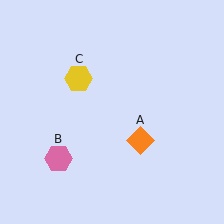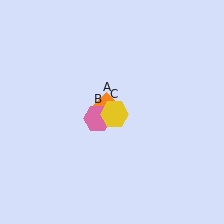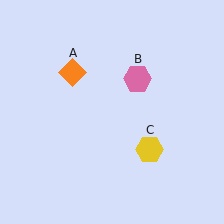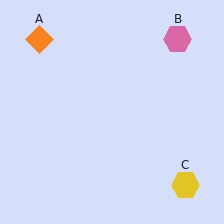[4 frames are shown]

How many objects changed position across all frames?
3 objects changed position: orange diamond (object A), pink hexagon (object B), yellow hexagon (object C).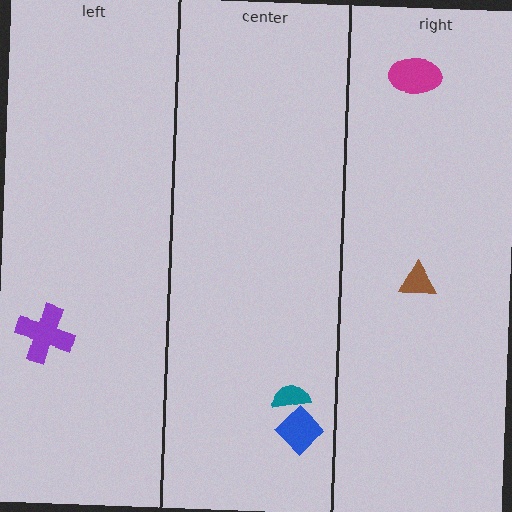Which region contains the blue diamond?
The center region.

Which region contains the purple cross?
The left region.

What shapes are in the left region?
The purple cross.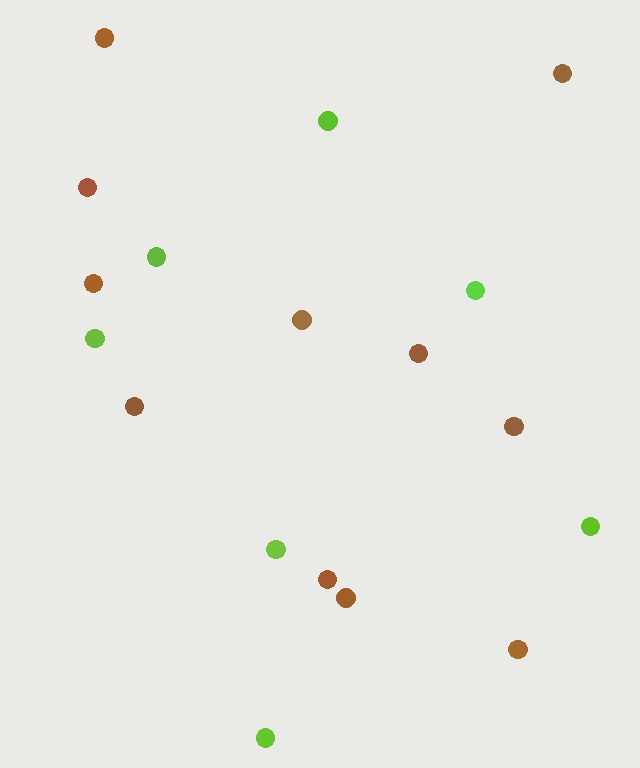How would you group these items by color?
There are 2 groups: one group of brown circles (11) and one group of lime circles (7).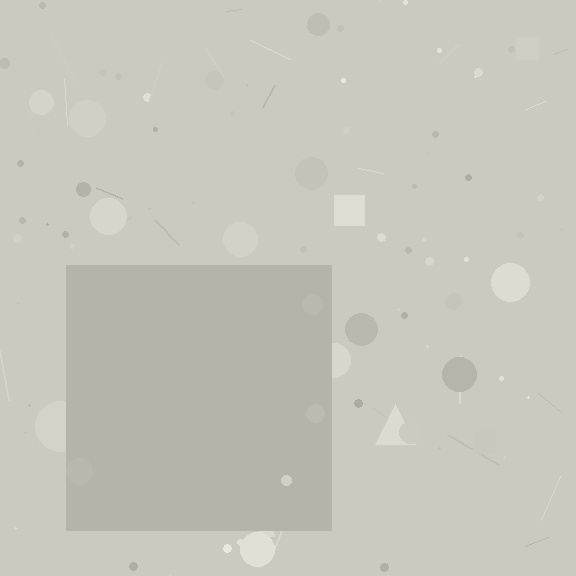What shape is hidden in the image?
A square is hidden in the image.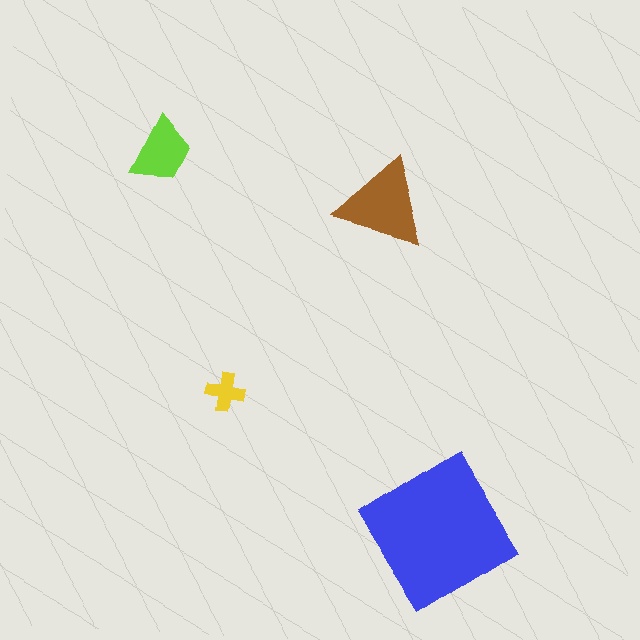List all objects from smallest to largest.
The yellow cross, the lime trapezoid, the brown triangle, the blue diamond.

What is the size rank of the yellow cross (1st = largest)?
4th.